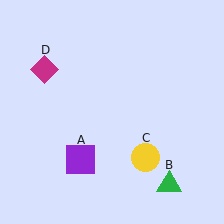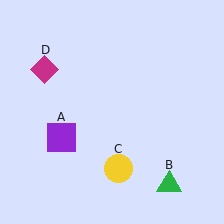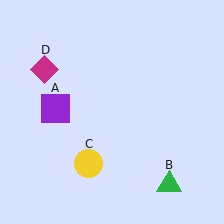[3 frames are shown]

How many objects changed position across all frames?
2 objects changed position: purple square (object A), yellow circle (object C).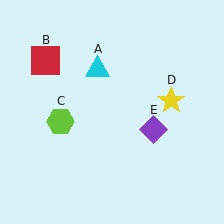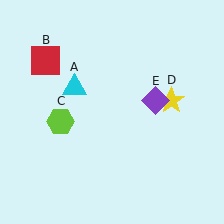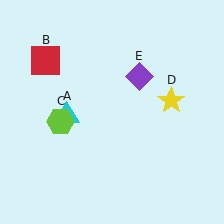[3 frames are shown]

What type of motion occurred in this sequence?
The cyan triangle (object A), purple diamond (object E) rotated counterclockwise around the center of the scene.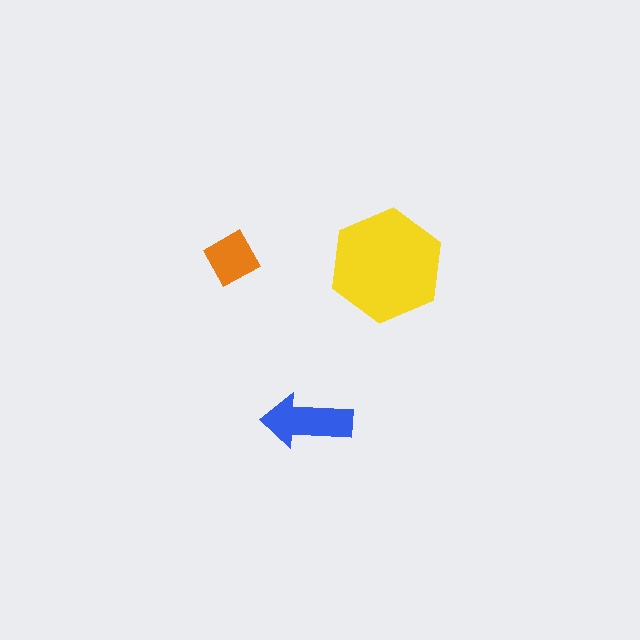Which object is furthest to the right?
The yellow hexagon is rightmost.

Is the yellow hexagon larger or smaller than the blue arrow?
Larger.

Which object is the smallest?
The orange square.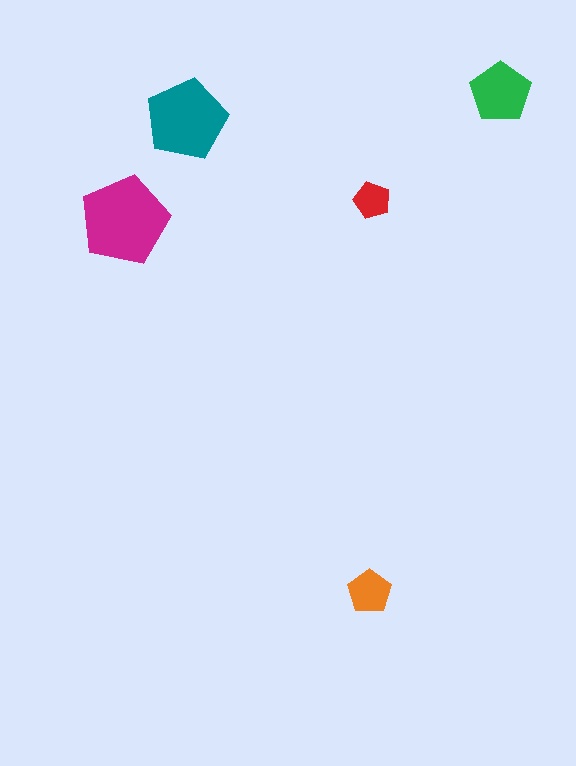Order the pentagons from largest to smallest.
the magenta one, the teal one, the green one, the orange one, the red one.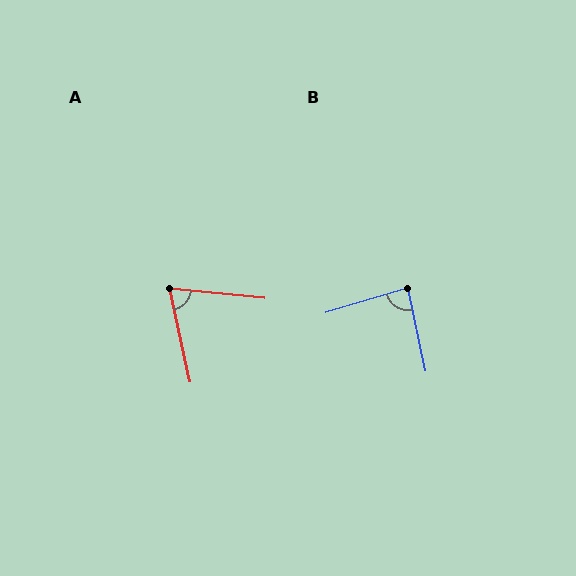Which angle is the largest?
B, at approximately 85 degrees.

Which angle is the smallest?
A, at approximately 72 degrees.